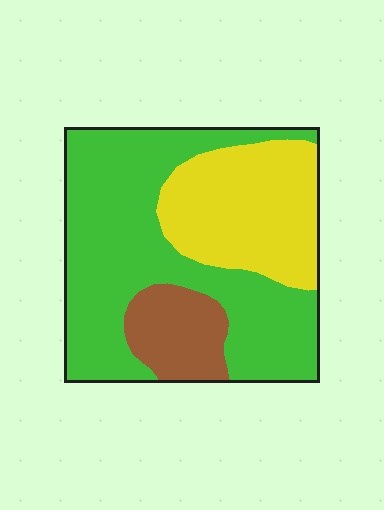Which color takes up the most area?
Green, at roughly 60%.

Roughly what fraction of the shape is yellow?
Yellow covers roughly 30% of the shape.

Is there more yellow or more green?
Green.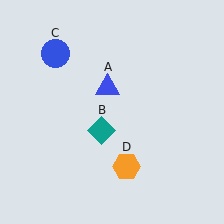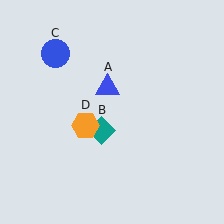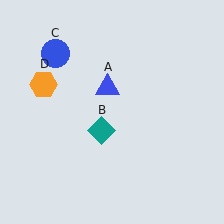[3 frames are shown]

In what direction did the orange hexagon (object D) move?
The orange hexagon (object D) moved up and to the left.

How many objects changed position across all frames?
1 object changed position: orange hexagon (object D).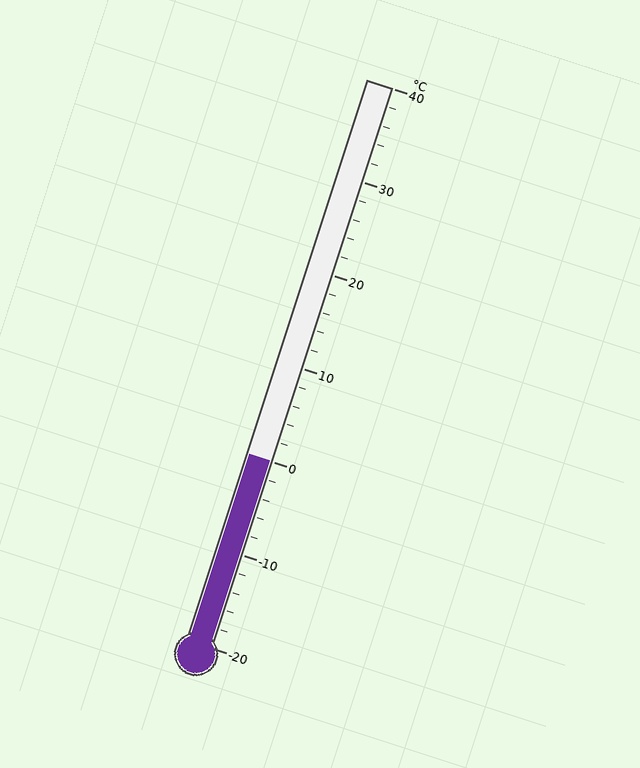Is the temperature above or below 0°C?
The temperature is at 0°C.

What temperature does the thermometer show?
The thermometer shows approximately 0°C.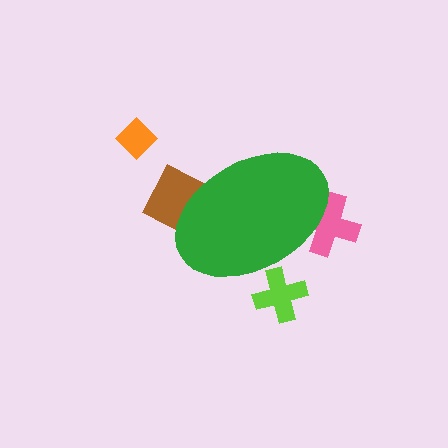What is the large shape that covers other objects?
A green ellipse.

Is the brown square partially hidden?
Yes, the brown square is partially hidden behind the green ellipse.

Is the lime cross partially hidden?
Yes, the lime cross is partially hidden behind the green ellipse.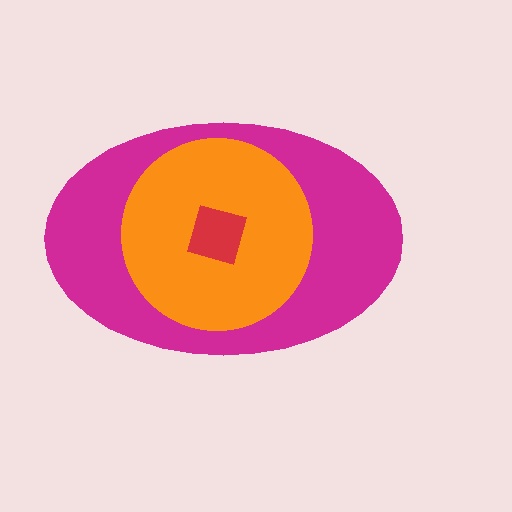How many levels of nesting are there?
3.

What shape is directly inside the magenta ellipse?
The orange circle.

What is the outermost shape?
The magenta ellipse.